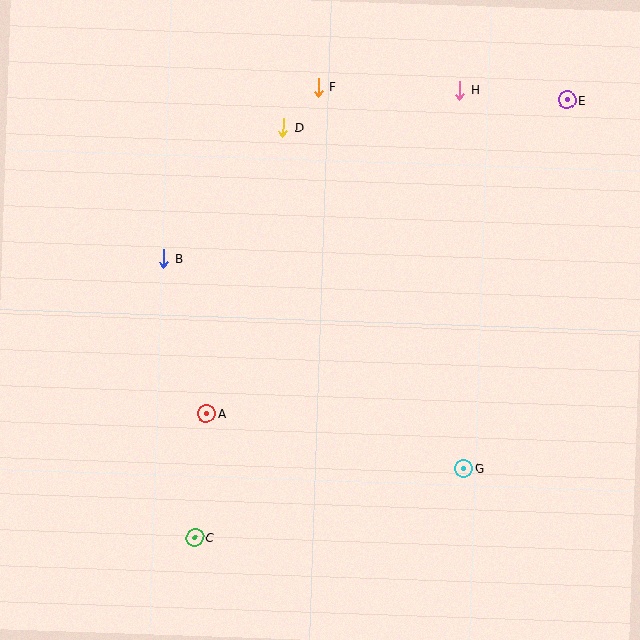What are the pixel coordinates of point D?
Point D is at (283, 127).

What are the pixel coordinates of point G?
Point G is at (464, 468).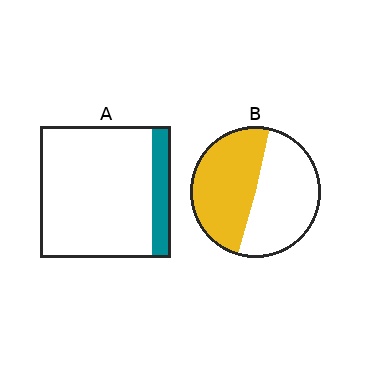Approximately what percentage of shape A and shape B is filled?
A is approximately 15% and B is approximately 50%.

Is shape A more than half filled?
No.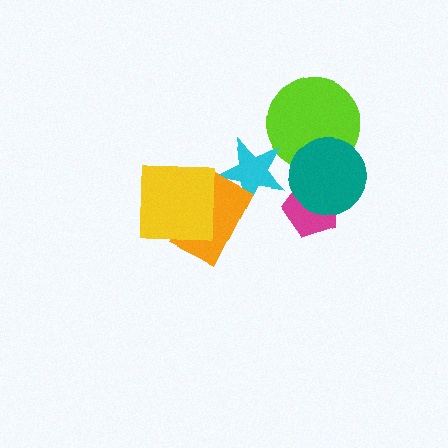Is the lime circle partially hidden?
Yes, it is partially covered by another shape.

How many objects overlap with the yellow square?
1 object overlaps with the yellow square.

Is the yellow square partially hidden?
No, no other shape covers it.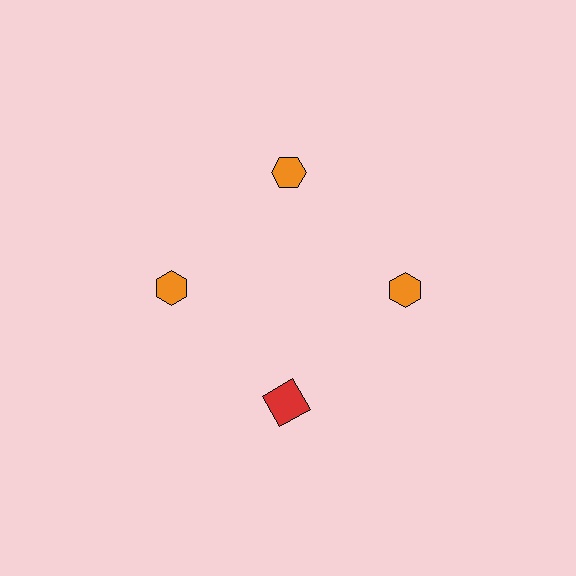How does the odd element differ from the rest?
It differs in both color (red instead of orange) and shape (square instead of hexagon).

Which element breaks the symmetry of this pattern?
The red square at roughly the 6 o'clock position breaks the symmetry. All other shapes are orange hexagons.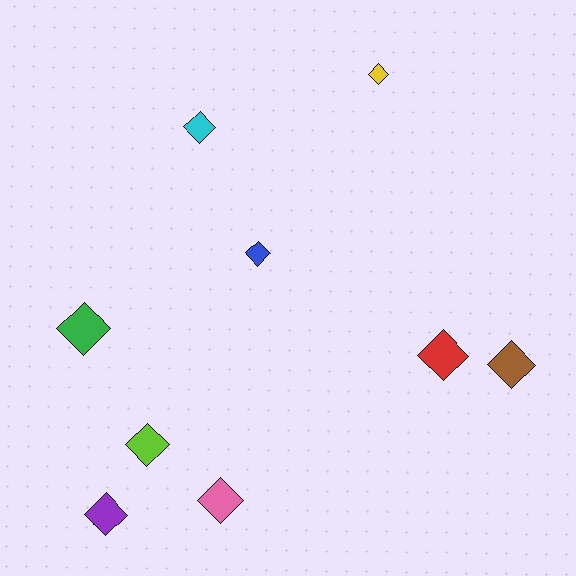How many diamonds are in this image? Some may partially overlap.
There are 9 diamonds.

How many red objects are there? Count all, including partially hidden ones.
There is 1 red object.